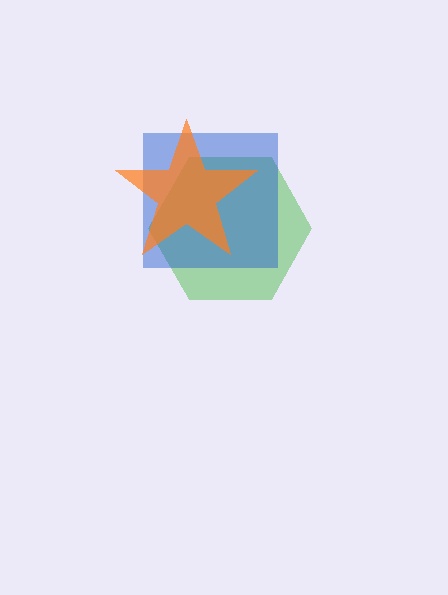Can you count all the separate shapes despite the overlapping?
Yes, there are 3 separate shapes.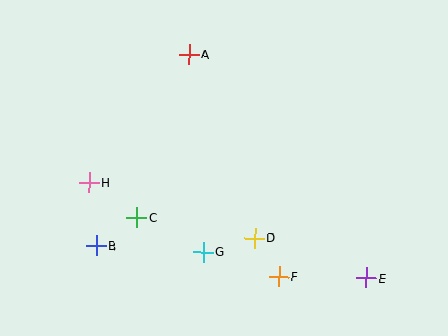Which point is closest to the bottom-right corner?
Point E is closest to the bottom-right corner.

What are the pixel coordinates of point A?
Point A is at (189, 54).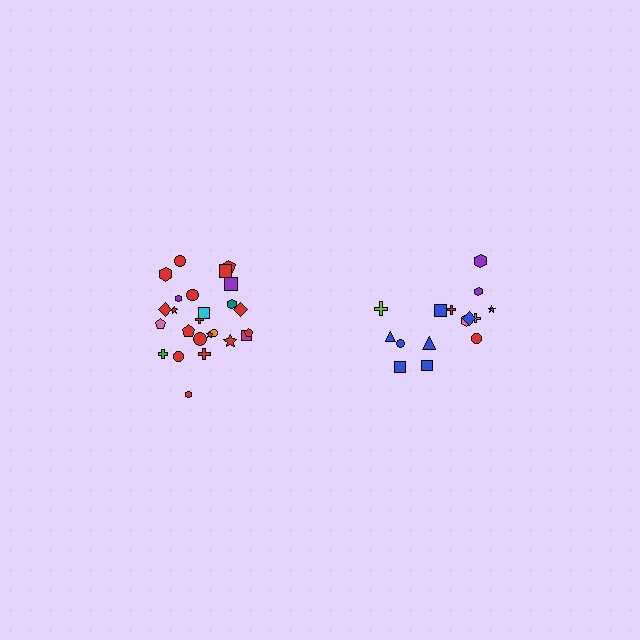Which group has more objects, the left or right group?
The left group.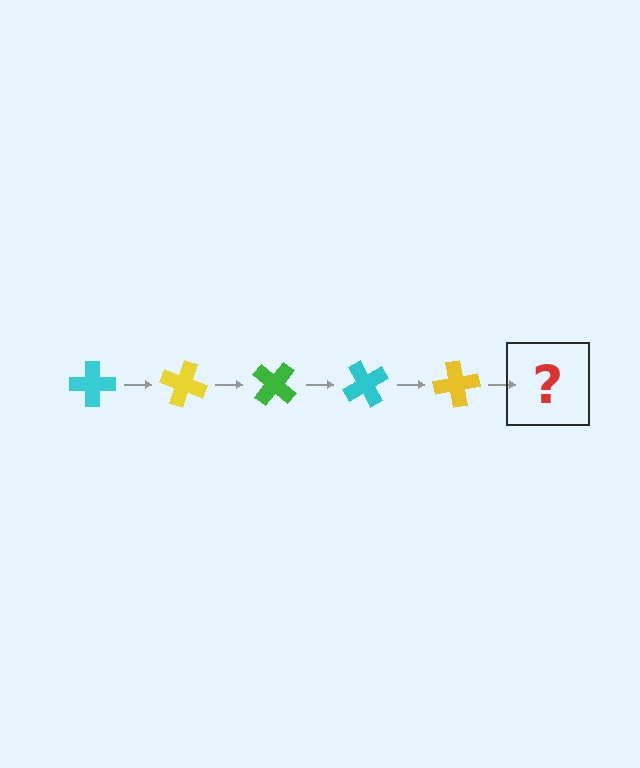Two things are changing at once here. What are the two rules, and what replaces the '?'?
The two rules are that it rotates 20 degrees each step and the color cycles through cyan, yellow, and green. The '?' should be a green cross, rotated 100 degrees from the start.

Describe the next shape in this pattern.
It should be a green cross, rotated 100 degrees from the start.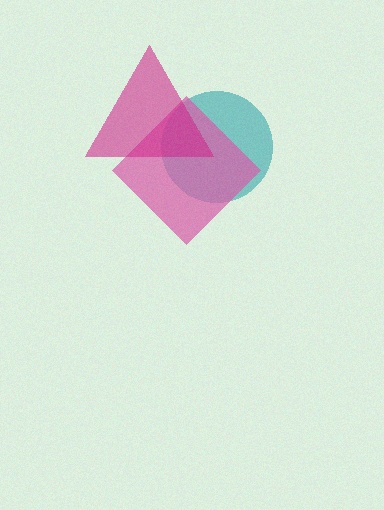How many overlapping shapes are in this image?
There are 3 overlapping shapes in the image.